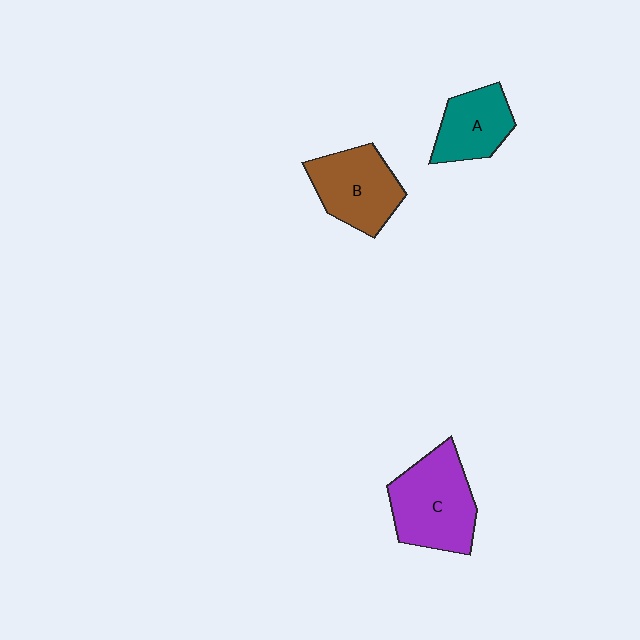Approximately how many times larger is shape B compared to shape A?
Approximately 1.3 times.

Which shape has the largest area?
Shape C (purple).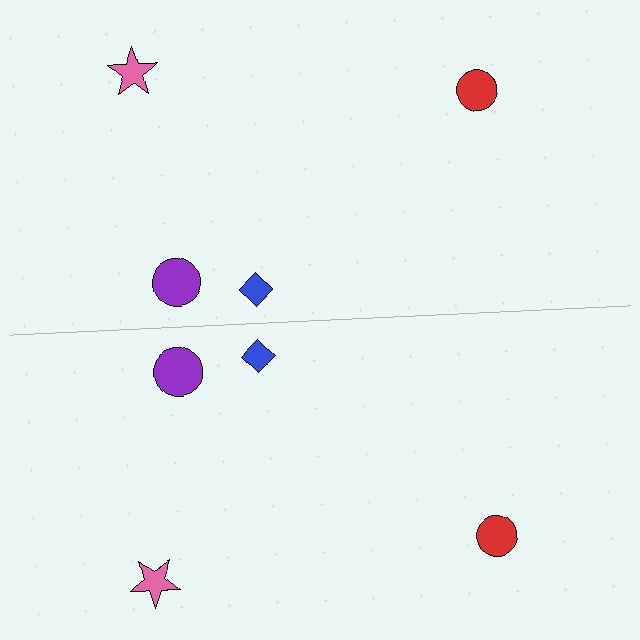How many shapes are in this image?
There are 8 shapes in this image.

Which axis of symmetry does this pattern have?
The pattern has a horizontal axis of symmetry running through the center of the image.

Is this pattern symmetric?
Yes, this pattern has bilateral (reflection) symmetry.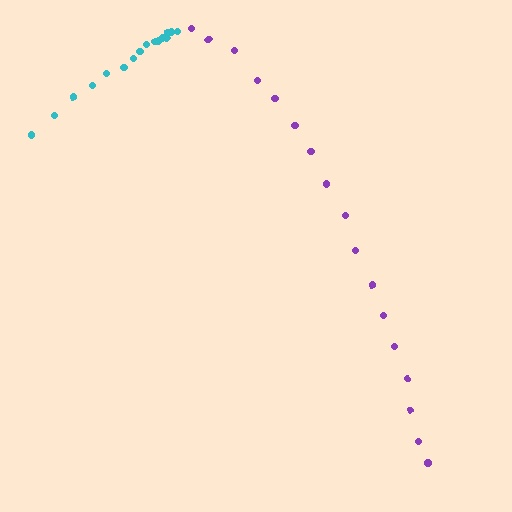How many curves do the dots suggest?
There are 2 distinct paths.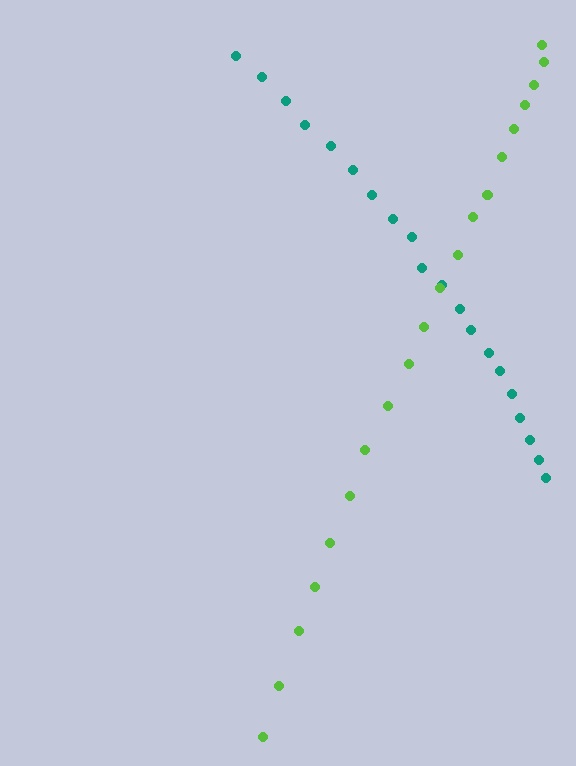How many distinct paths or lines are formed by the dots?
There are 2 distinct paths.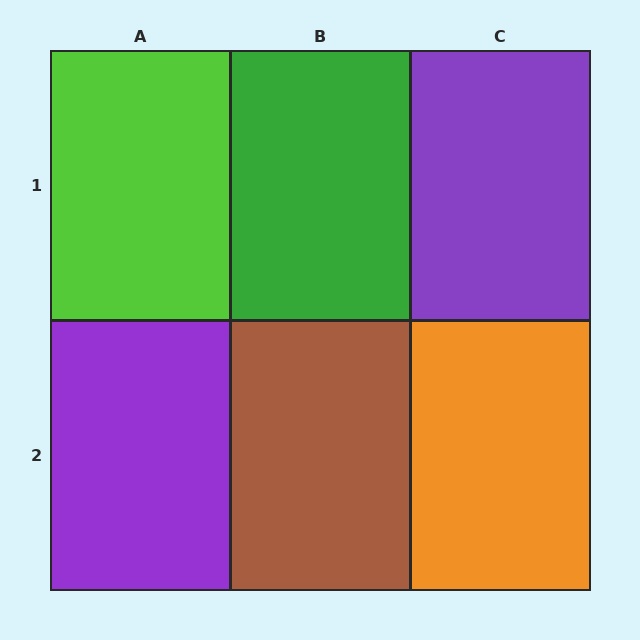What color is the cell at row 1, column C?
Purple.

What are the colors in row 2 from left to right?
Purple, brown, orange.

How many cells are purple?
2 cells are purple.